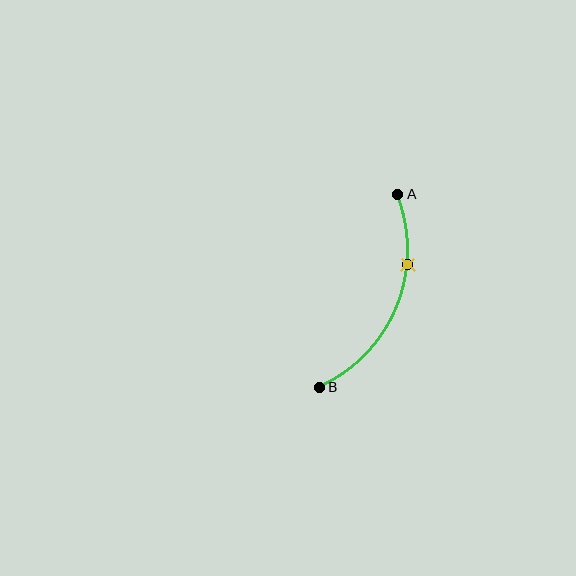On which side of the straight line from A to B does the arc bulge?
The arc bulges to the right of the straight line connecting A and B.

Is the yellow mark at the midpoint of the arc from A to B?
No. The yellow mark lies on the arc but is closer to endpoint A. The arc midpoint would be at the point on the curve equidistant along the arc from both A and B.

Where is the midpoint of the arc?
The arc midpoint is the point on the curve farthest from the straight line joining A and B. It sits to the right of that line.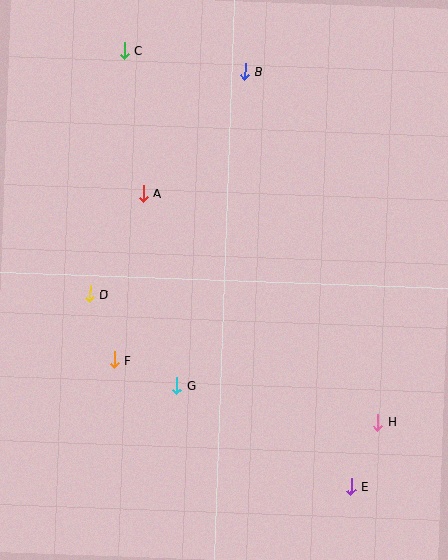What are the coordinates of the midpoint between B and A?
The midpoint between B and A is at (194, 132).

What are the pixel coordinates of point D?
Point D is at (89, 294).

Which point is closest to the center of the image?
Point G at (177, 386) is closest to the center.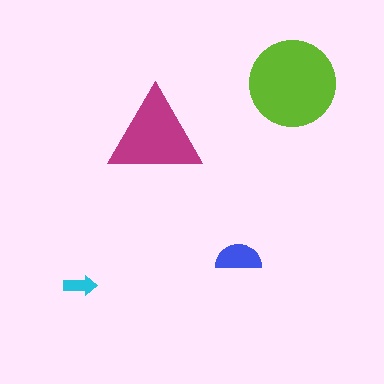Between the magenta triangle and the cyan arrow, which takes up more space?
The magenta triangle.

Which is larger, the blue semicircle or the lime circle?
The lime circle.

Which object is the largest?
The lime circle.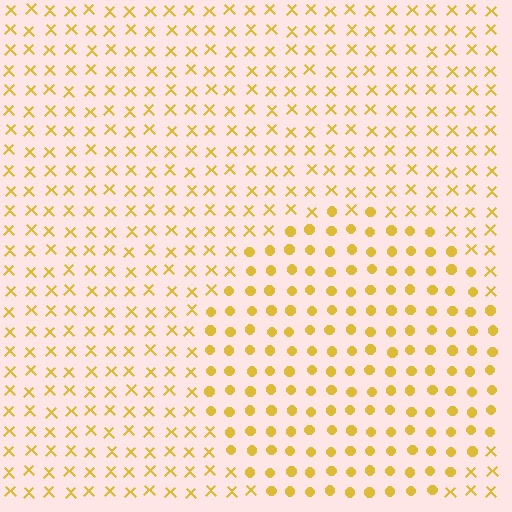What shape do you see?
I see a circle.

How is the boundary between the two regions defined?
The boundary is defined by a change in element shape: circles inside vs. X marks outside. All elements share the same color and spacing.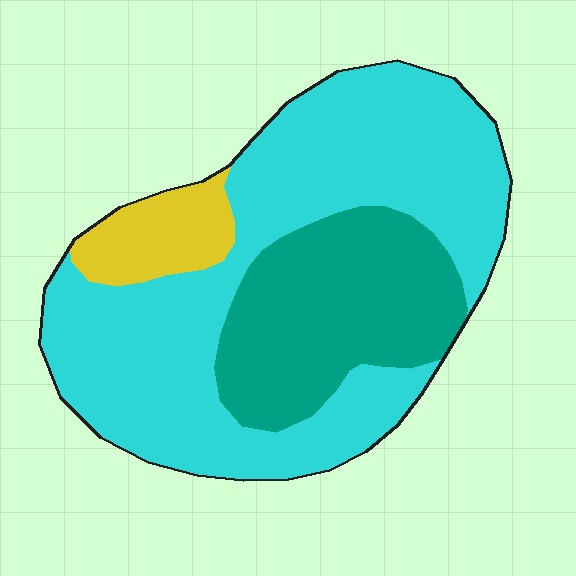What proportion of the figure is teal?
Teal takes up about one quarter (1/4) of the figure.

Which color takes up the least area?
Yellow, at roughly 10%.